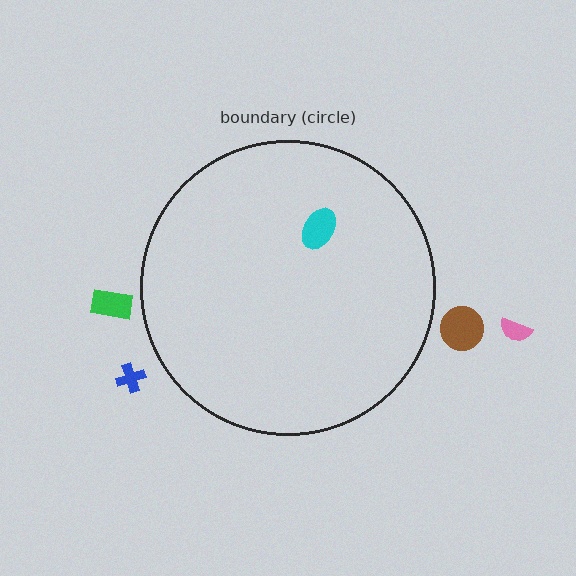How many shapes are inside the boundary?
1 inside, 4 outside.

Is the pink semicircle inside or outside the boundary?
Outside.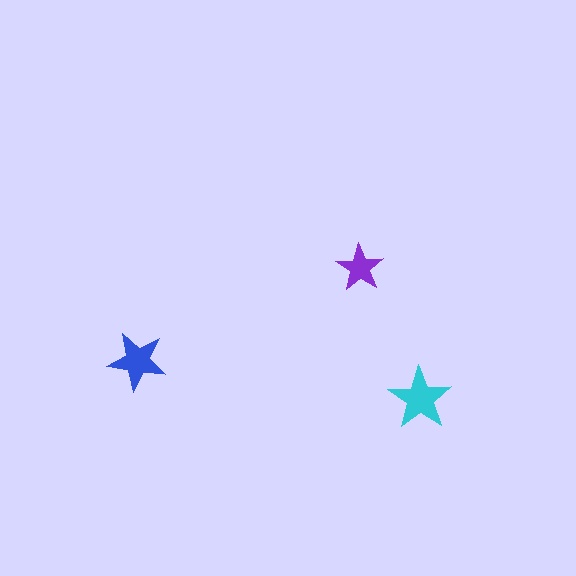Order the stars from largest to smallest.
the cyan one, the blue one, the purple one.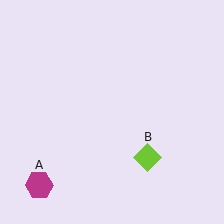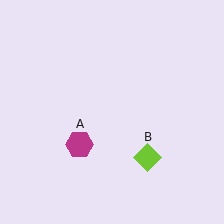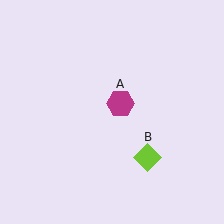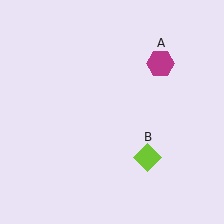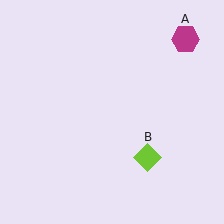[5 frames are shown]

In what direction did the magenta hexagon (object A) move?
The magenta hexagon (object A) moved up and to the right.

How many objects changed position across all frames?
1 object changed position: magenta hexagon (object A).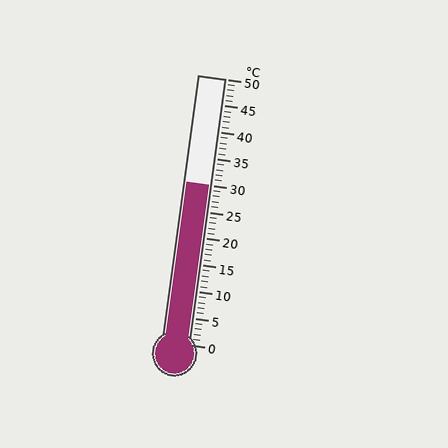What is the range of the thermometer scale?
The thermometer scale ranges from 0°C to 50°C.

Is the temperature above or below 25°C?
The temperature is above 25°C.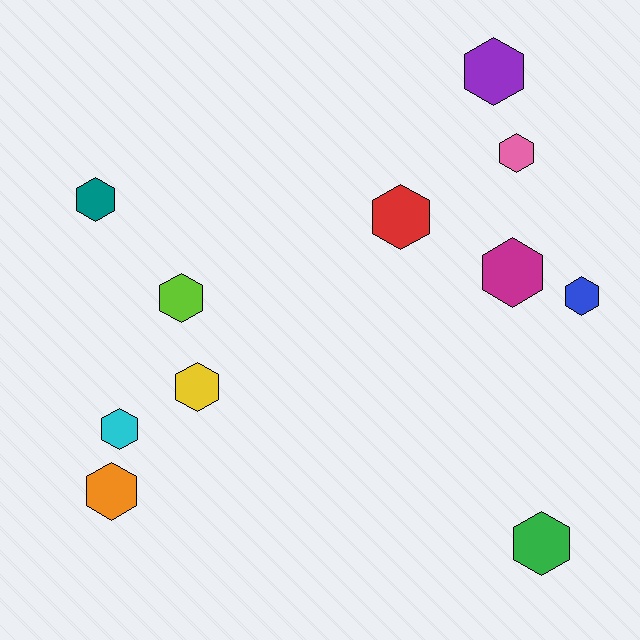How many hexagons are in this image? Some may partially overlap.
There are 11 hexagons.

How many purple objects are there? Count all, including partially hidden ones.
There is 1 purple object.